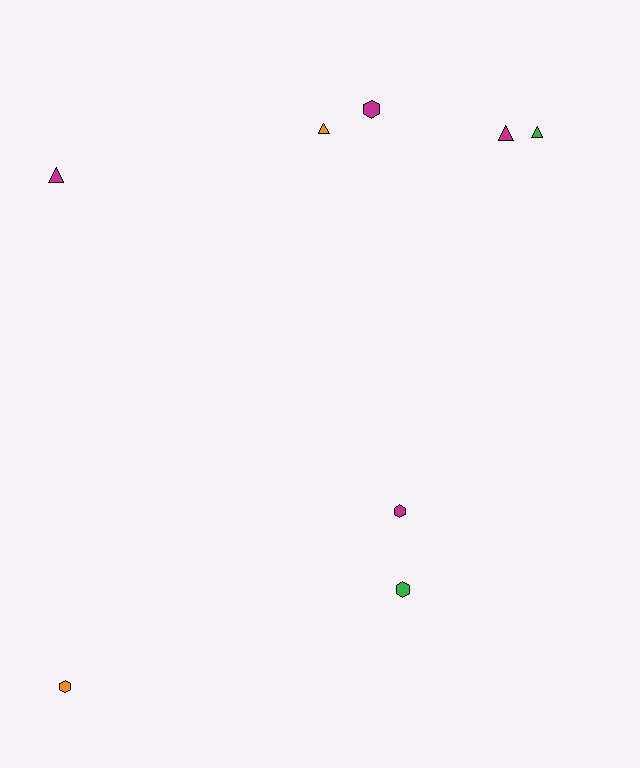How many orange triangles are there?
There is 1 orange triangle.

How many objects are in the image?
There are 8 objects.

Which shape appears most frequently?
Hexagon, with 4 objects.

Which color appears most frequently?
Magenta, with 4 objects.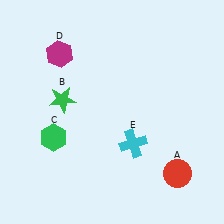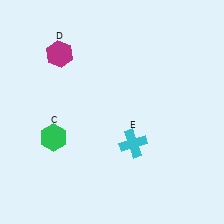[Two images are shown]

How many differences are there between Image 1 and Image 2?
There are 2 differences between the two images.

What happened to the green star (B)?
The green star (B) was removed in Image 2. It was in the top-left area of Image 1.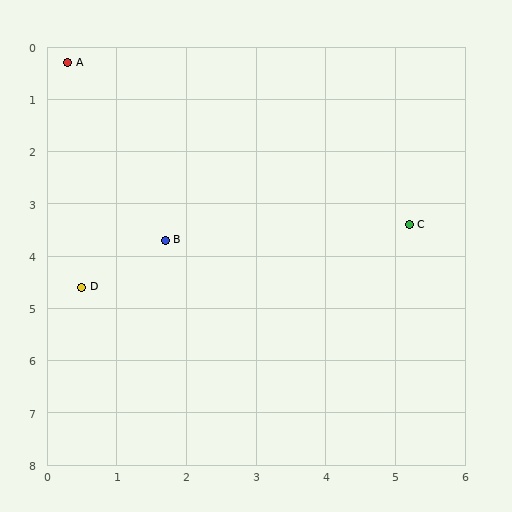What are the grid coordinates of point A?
Point A is at approximately (0.3, 0.3).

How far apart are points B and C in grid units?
Points B and C are about 3.5 grid units apart.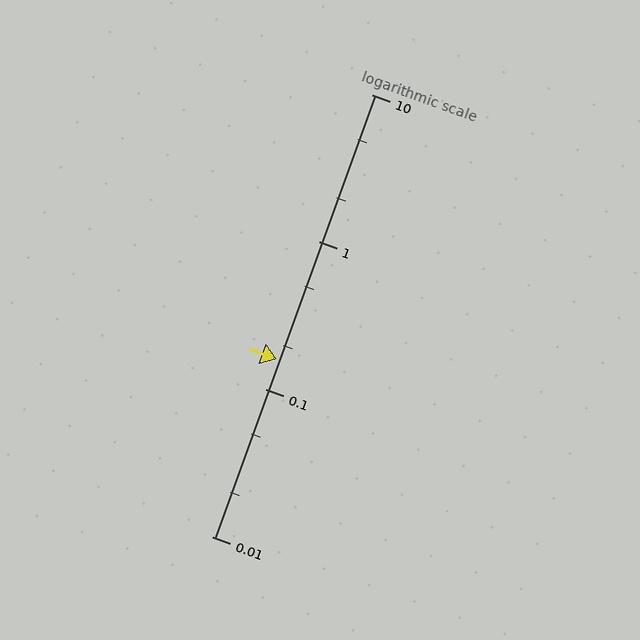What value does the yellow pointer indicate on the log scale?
The pointer indicates approximately 0.16.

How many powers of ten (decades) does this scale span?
The scale spans 3 decades, from 0.01 to 10.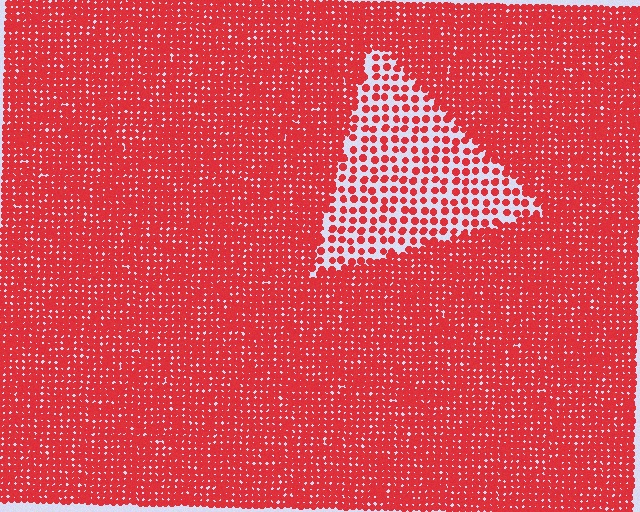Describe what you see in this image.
The image contains small red elements arranged at two different densities. A triangle-shaped region is visible where the elements are less densely packed than the surrounding area.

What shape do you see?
I see a triangle.